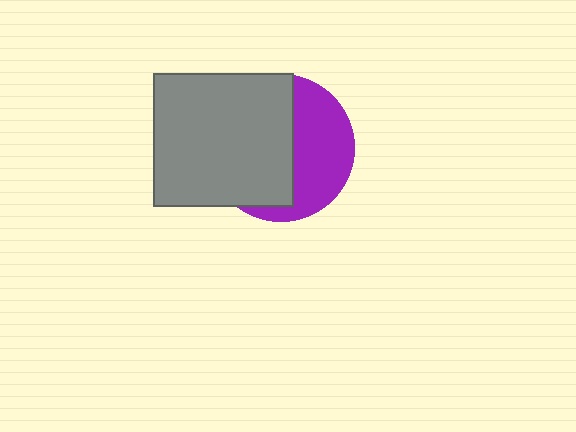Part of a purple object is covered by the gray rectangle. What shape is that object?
It is a circle.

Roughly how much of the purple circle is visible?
A small part of it is visible (roughly 43%).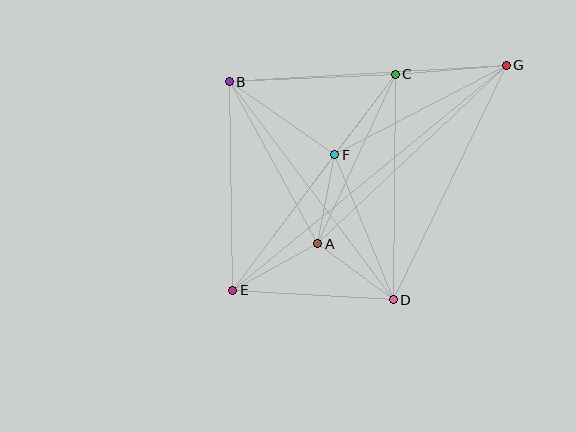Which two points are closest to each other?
Points A and F are closest to each other.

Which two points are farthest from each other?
Points E and G are farthest from each other.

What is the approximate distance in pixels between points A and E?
The distance between A and E is approximately 97 pixels.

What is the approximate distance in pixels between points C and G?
The distance between C and G is approximately 111 pixels.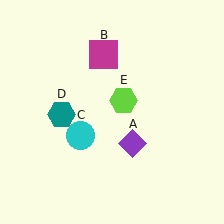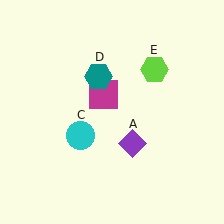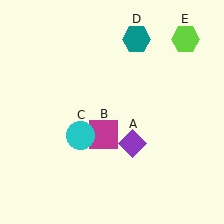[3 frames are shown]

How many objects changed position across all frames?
3 objects changed position: magenta square (object B), teal hexagon (object D), lime hexagon (object E).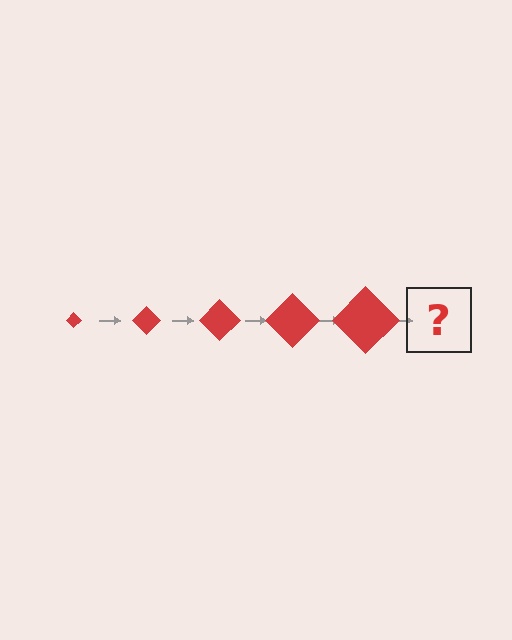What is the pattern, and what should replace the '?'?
The pattern is that the diamond gets progressively larger each step. The '?' should be a red diamond, larger than the previous one.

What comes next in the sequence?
The next element should be a red diamond, larger than the previous one.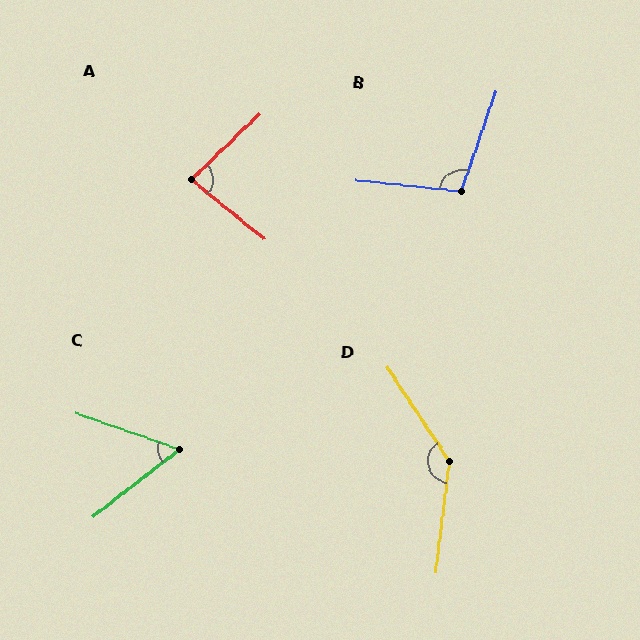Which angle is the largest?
D, at approximately 140 degrees.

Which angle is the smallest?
C, at approximately 57 degrees.